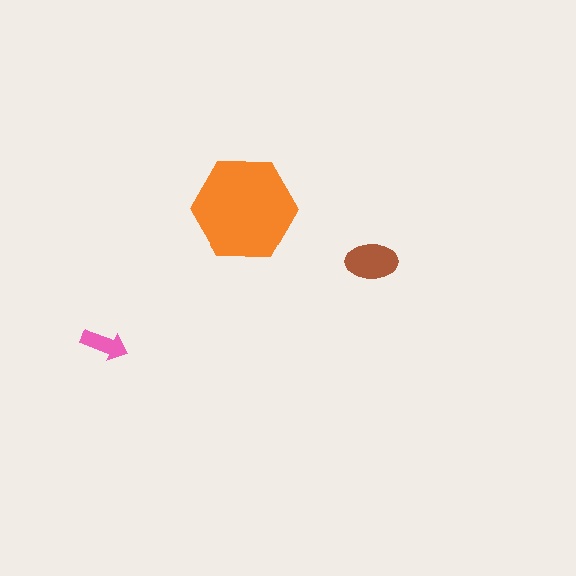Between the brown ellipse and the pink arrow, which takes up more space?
The brown ellipse.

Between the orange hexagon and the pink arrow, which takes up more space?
The orange hexagon.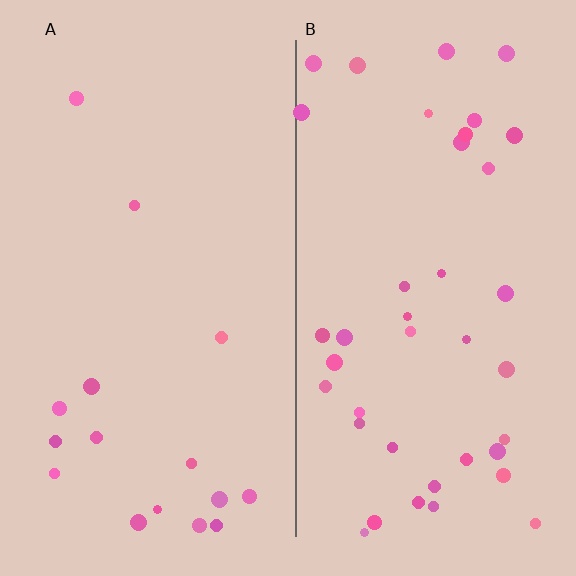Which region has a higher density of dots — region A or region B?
B (the right).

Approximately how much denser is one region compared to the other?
Approximately 2.5× — region B over region A.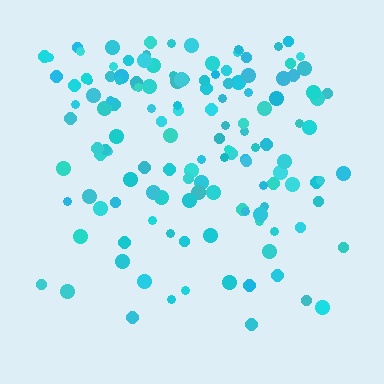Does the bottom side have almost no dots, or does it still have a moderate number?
Still a moderate number, just noticeably fewer than the top.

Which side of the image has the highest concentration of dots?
The top.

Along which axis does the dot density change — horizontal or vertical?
Vertical.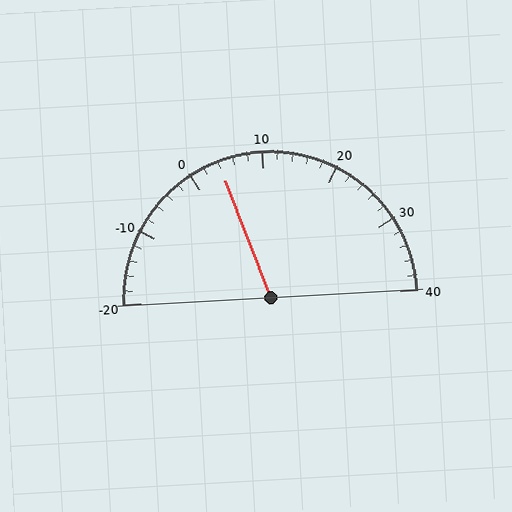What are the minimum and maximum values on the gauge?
The gauge ranges from -20 to 40.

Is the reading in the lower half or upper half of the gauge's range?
The reading is in the lower half of the range (-20 to 40).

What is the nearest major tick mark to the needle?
The nearest major tick mark is 0.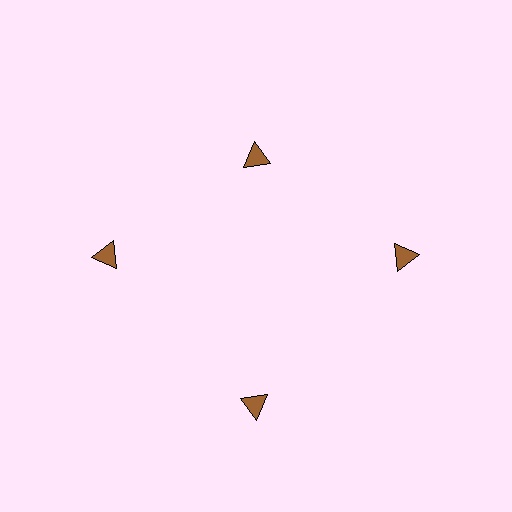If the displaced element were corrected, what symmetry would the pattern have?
It would have 4-fold rotational symmetry — the pattern would map onto itself every 90 degrees.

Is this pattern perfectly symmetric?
No. The 4 brown triangles are arranged in a ring, but one element near the 12 o'clock position is pulled inward toward the center, breaking the 4-fold rotational symmetry.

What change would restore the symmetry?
The symmetry would be restored by moving it outward, back onto the ring so that all 4 triangles sit at equal angles and equal distance from the center.